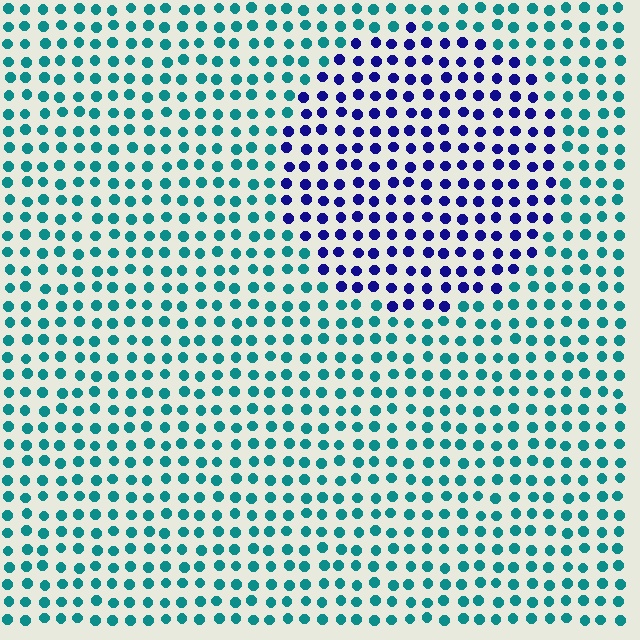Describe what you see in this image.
The image is filled with small teal elements in a uniform arrangement. A circle-shaped region is visible where the elements are tinted to a slightly different hue, forming a subtle color boundary.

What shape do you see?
I see a circle.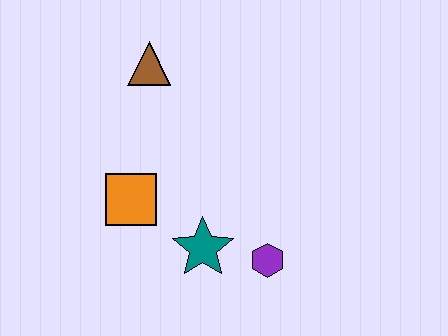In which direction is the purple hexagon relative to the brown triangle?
The purple hexagon is below the brown triangle.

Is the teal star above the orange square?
No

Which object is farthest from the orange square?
The purple hexagon is farthest from the orange square.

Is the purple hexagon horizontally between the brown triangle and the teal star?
No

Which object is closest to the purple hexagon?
The teal star is closest to the purple hexagon.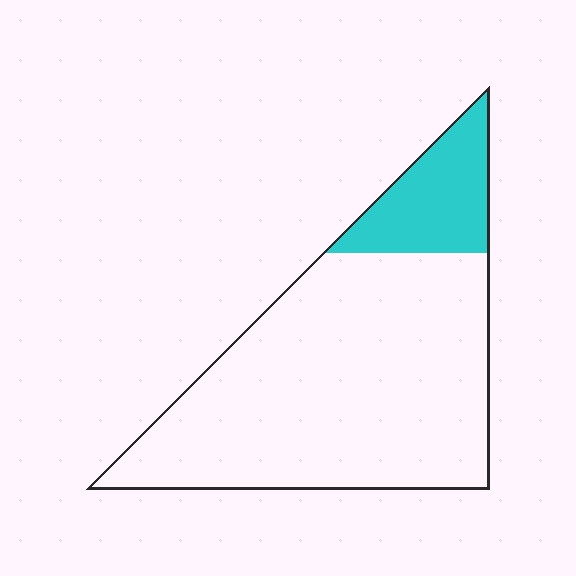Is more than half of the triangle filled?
No.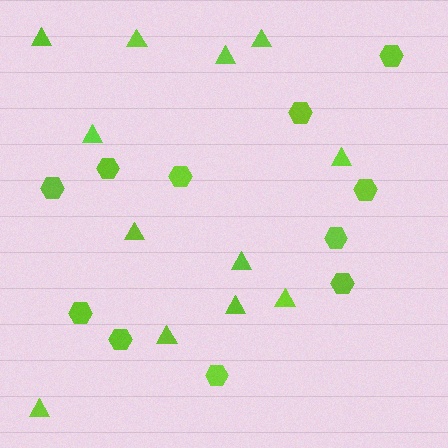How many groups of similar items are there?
There are 2 groups: one group of hexagons (11) and one group of triangles (12).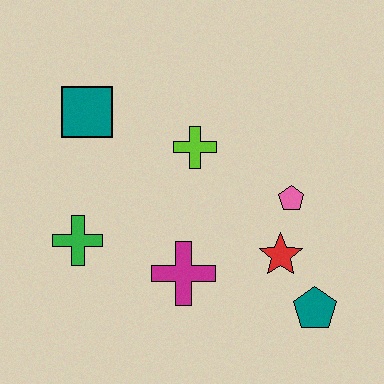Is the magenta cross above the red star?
No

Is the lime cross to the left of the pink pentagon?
Yes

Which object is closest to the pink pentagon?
The red star is closest to the pink pentagon.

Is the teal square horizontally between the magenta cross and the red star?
No